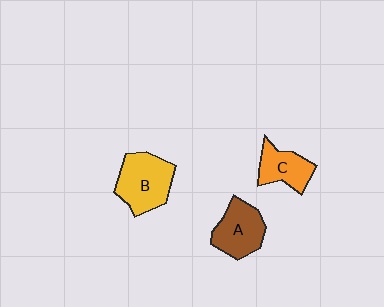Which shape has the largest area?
Shape B (yellow).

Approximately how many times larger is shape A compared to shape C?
Approximately 1.2 times.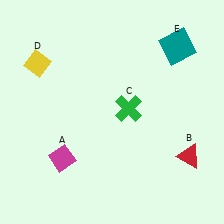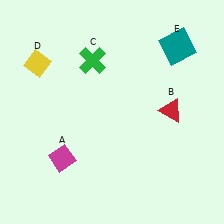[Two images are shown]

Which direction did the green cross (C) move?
The green cross (C) moved up.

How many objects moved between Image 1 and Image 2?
2 objects moved between the two images.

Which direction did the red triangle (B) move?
The red triangle (B) moved up.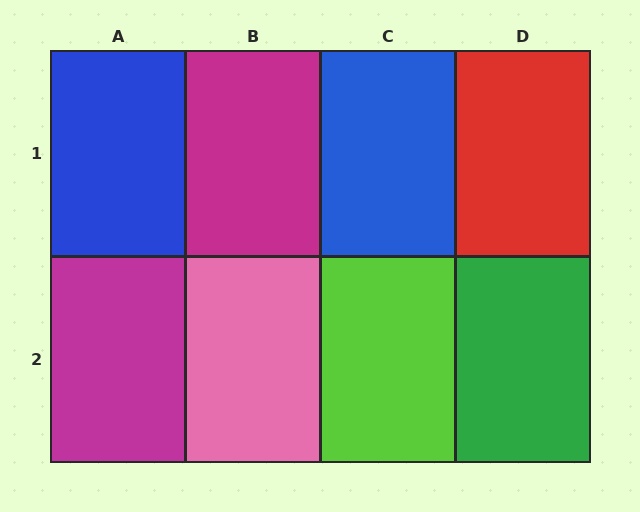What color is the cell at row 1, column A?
Blue.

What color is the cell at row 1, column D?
Red.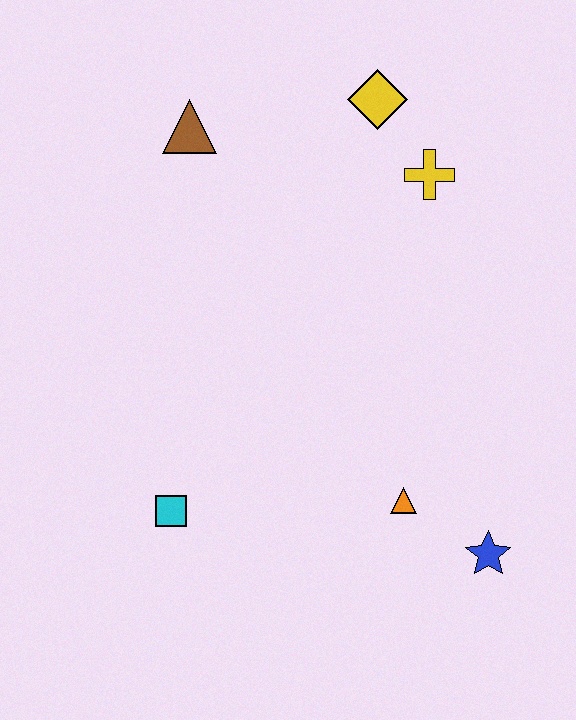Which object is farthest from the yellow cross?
The cyan square is farthest from the yellow cross.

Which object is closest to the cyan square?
The orange triangle is closest to the cyan square.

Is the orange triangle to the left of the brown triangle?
No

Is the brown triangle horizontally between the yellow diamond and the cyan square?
Yes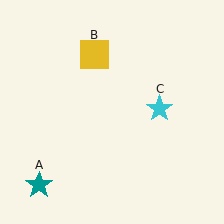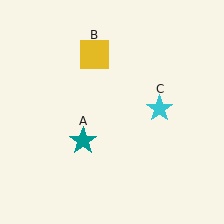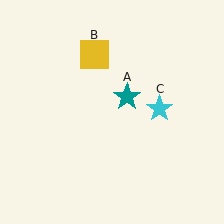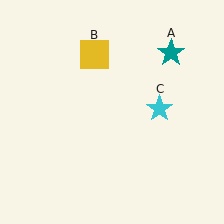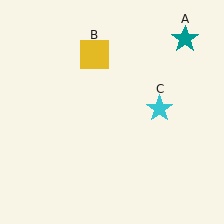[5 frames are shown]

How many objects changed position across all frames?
1 object changed position: teal star (object A).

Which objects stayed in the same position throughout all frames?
Yellow square (object B) and cyan star (object C) remained stationary.